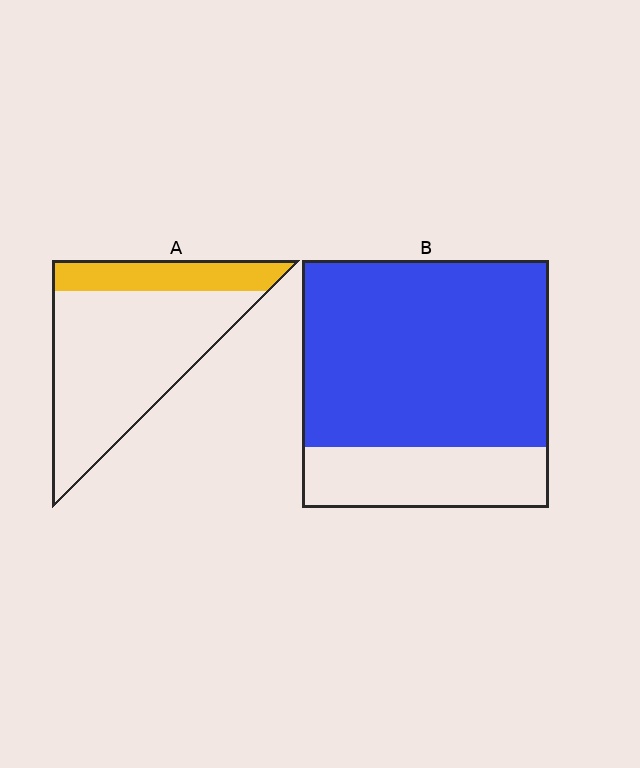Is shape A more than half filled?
No.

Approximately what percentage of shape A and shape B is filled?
A is approximately 25% and B is approximately 75%.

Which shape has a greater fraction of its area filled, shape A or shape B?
Shape B.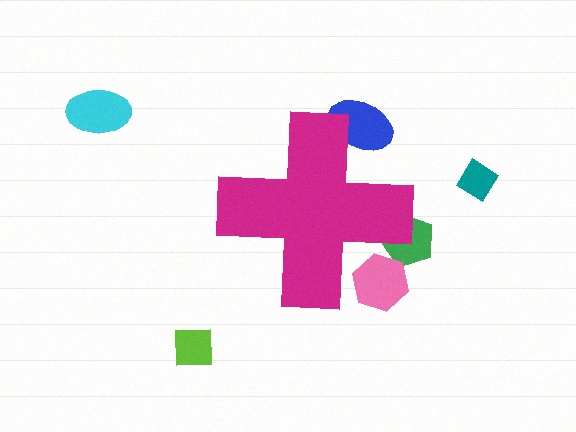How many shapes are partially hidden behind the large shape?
3 shapes are partially hidden.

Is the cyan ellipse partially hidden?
No, the cyan ellipse is fully visible.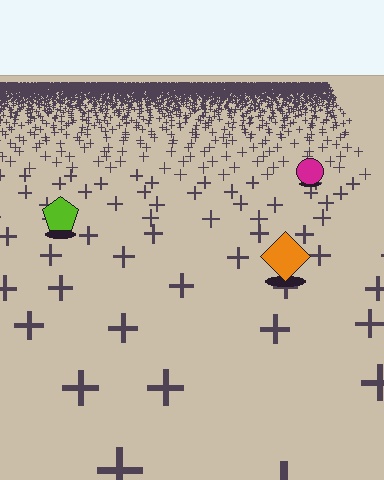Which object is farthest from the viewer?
The magenta circle is farthest from the viewer. It appears smaller and the ground texture around it is denser.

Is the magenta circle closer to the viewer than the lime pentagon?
No. The lime pentagon is closer — you can tell from the texture gradient: the ground texture is coarser near it.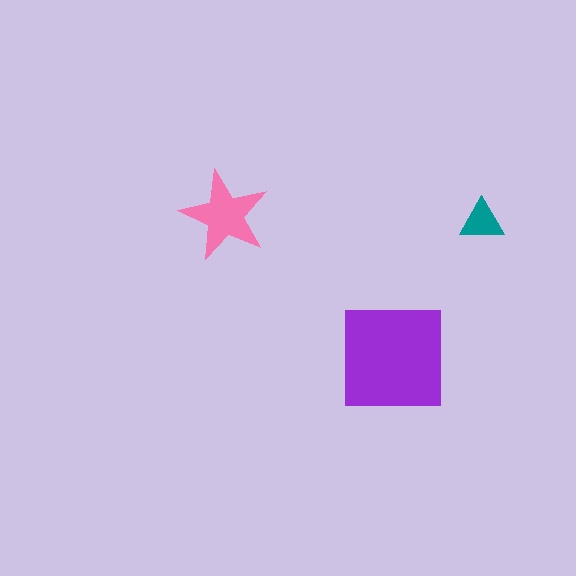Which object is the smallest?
The teal triangle.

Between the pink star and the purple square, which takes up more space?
The purple square.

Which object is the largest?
The purple square.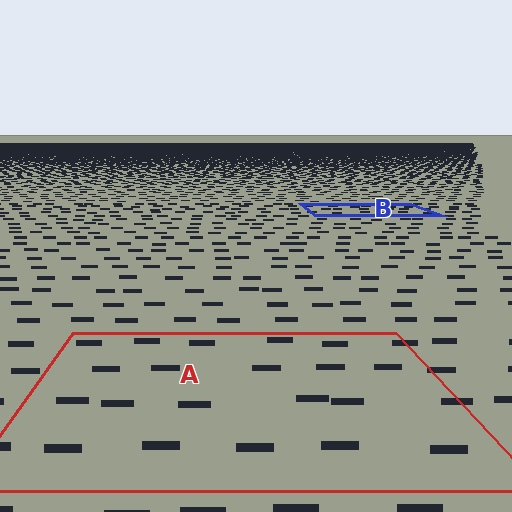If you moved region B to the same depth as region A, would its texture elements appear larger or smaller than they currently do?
They would appear larger. At a closer depth, the same texture elements are projected at a bigger on-screen size.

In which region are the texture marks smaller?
The texture marks are smaller in region B, because it is farther away.